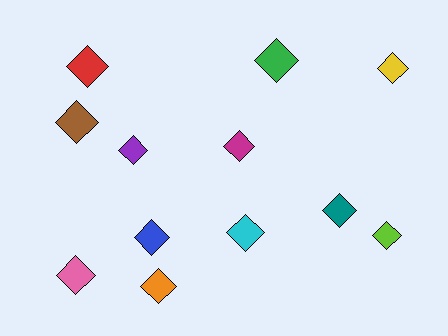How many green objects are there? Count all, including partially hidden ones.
There is 1 green object.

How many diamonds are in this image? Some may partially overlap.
There are 12 diamonds.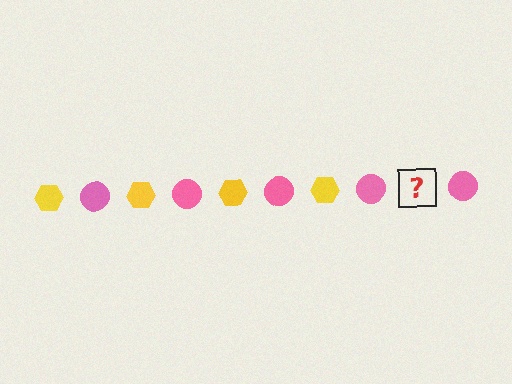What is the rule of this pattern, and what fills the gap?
The rule is that the pattern alternates between yellow hexagon and pink circle. The gap should be filled with a yellow hexagon.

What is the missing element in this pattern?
The missing element is a yellow hexagon.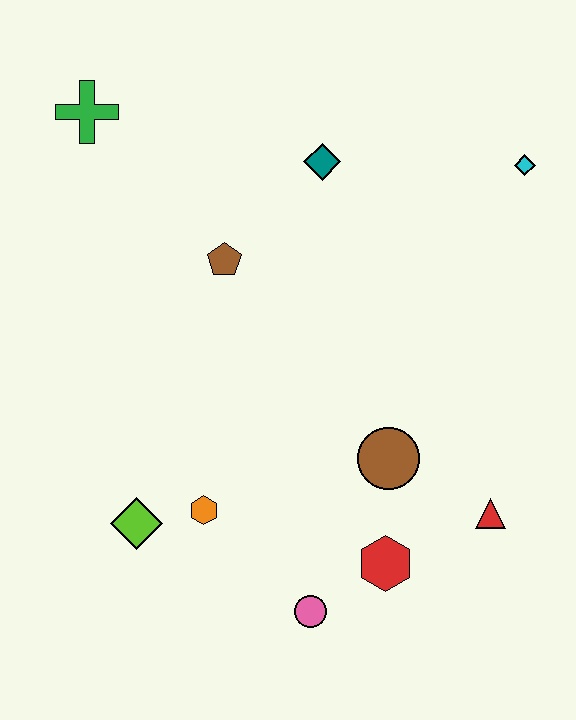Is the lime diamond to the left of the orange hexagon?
Yes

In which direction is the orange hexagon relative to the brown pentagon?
The orange hexagon is below the brown pentagon.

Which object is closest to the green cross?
The brown pentagon is closest to the green cross.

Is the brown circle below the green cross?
Yes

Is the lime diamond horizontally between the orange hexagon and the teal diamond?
No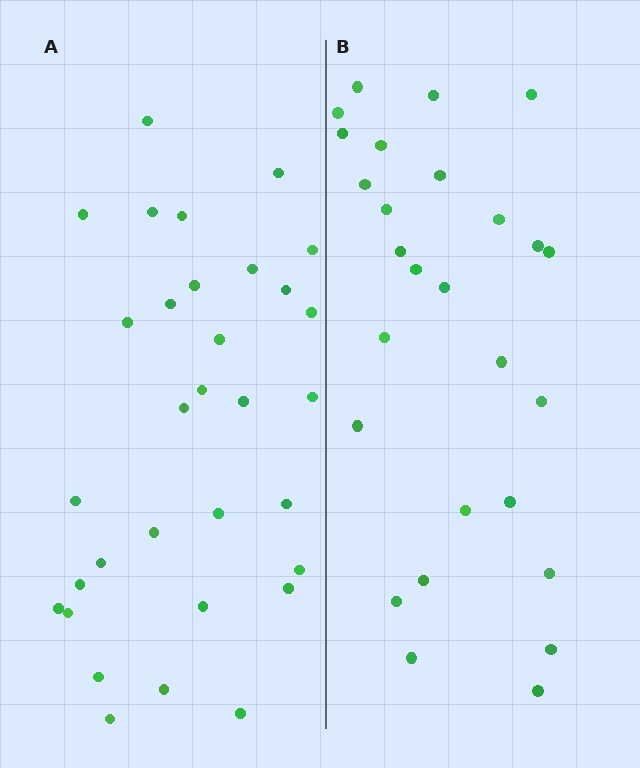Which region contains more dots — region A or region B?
Region A (the left region) has more dots.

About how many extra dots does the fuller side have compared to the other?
Region A has about 5 more dots than region B.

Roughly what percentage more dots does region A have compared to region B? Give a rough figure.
About 20% more.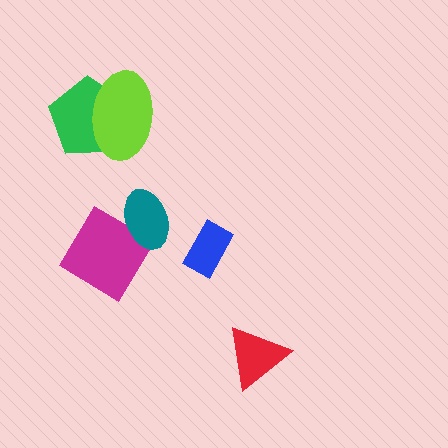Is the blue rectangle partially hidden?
No, no other shape covers it.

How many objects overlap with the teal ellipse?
1 object overlaps with the teal ellipse.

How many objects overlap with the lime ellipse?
1 object overlaps with the lime ellipse.